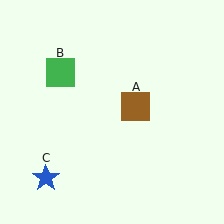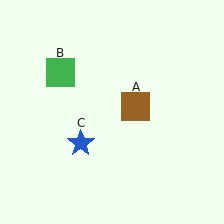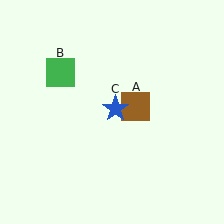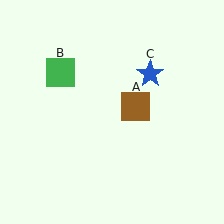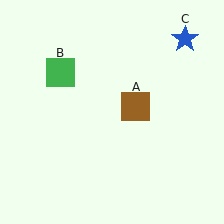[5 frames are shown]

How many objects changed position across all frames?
1 object changed position: blue star (object C).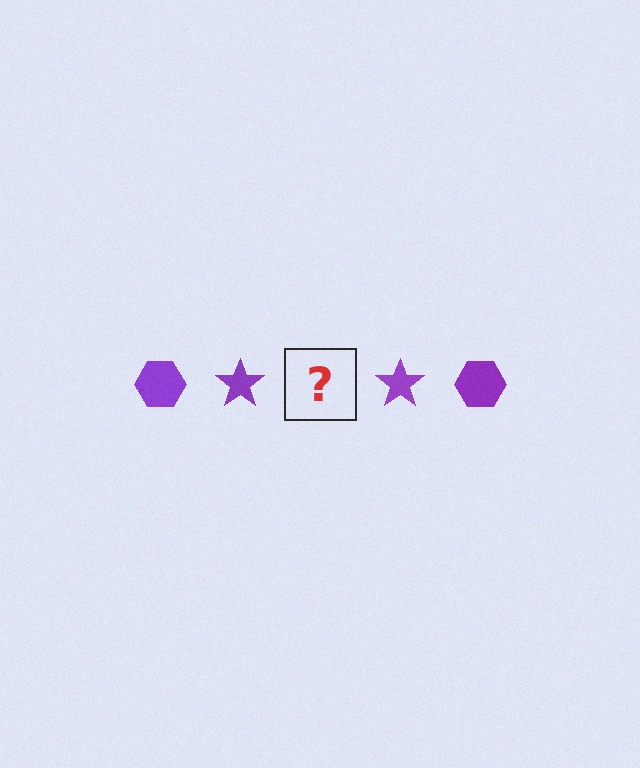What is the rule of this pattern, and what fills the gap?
The rule is that the pattern cycles through hexagon, star shapes in purple. The gap should be filled with a purple hexagon.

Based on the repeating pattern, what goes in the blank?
The blank should be a purple hexagon.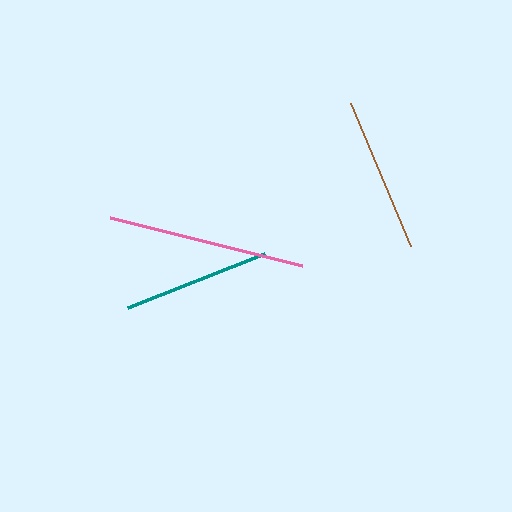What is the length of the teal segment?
The teal segment is approximately 147 pixels long.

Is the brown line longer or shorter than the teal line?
The brown line is longer than the teal line.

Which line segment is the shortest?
The teal line is the shortest at approximately 147 pixels.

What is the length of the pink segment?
The pink segment is approximately 198 pixels long.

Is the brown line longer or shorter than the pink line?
The pink line is longer than the brown line.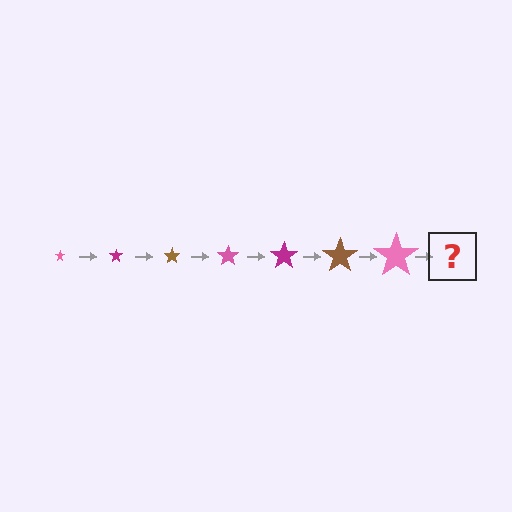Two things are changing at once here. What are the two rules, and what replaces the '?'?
The two rules are that the star grows larger each step and the color cycles through pink, magenta, and brown. The '?' should be a magenta star, larger than the previous one.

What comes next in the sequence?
The next element should be a magenta star, larger than the previous one.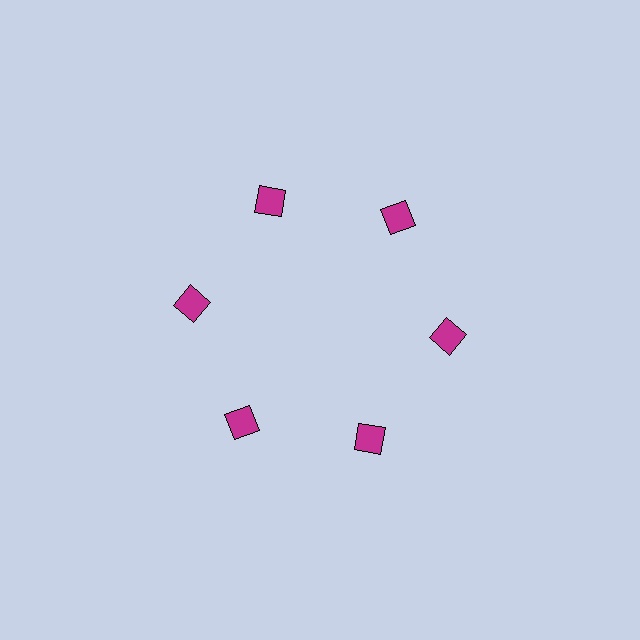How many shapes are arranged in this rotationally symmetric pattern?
There are 6 shapes, arranged in 6 groups of 1.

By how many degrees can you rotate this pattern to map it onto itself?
The pattern maps onto itself every 60 degrees of rotation.